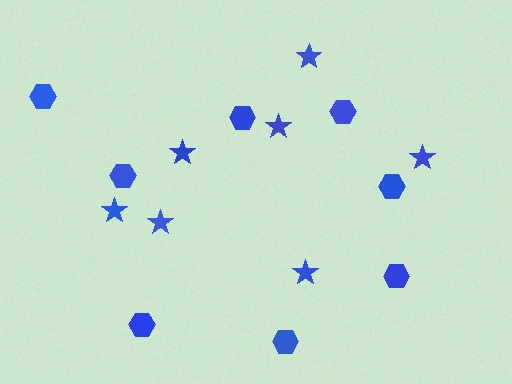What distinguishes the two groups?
There are 2 groups: one group of hexagons (8) and one group of stars (7).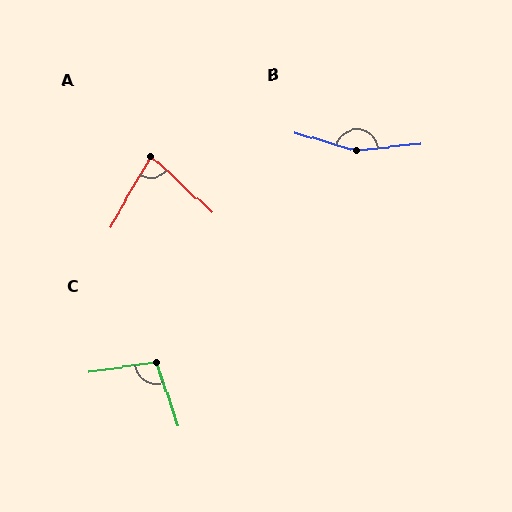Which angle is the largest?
B, at approximately 157 degrees.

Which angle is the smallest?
A, at approximately 77 degrees.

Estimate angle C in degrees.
Approximately 101 degrees.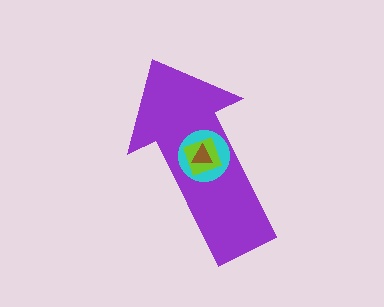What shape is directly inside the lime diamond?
The brown triangle.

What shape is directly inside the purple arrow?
The cyan circle.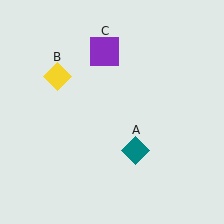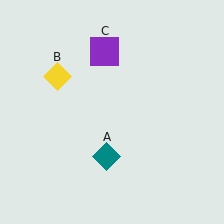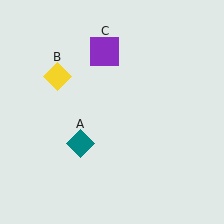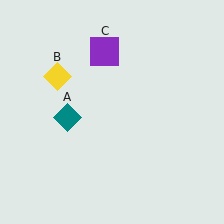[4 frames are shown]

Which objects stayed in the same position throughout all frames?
Yellow diamond (object B) and purple square (object C) remained stationary.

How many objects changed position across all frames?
1 object changed position: teal diamond (object A).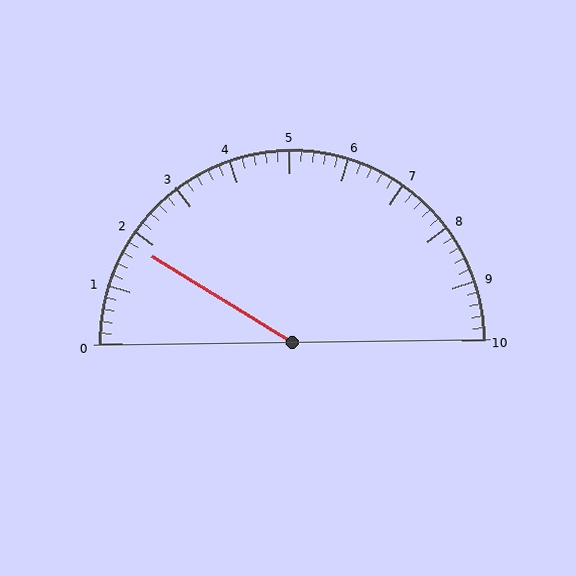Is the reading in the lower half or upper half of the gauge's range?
The reading is in the lower half of the range (0 to 10).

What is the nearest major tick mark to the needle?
The nearest major tick mark is 2.